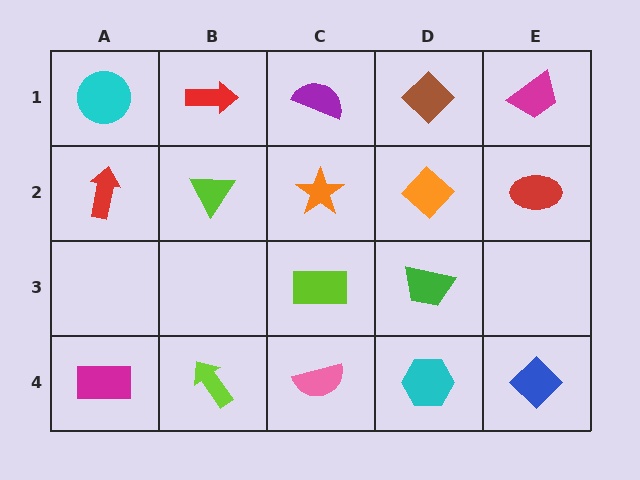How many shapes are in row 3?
2 shapes.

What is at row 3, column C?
A lime rectangle.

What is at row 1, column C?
A purple semicircle.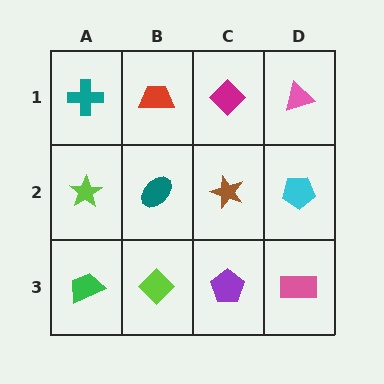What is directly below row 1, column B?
A teal ellipse.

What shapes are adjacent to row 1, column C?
A brown star (row 2, column C), a red trapezoid (row 1, column B), a pink triangle (row 1, column D).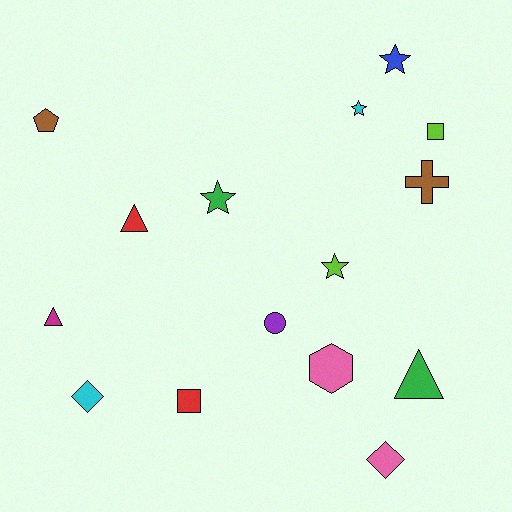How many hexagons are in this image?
There is 1 hexagon.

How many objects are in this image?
There are 15 objects.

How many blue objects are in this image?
There is 1 blue object.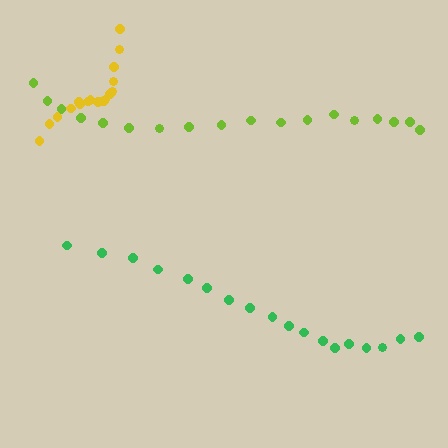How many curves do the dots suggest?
There are 3 distinct paths.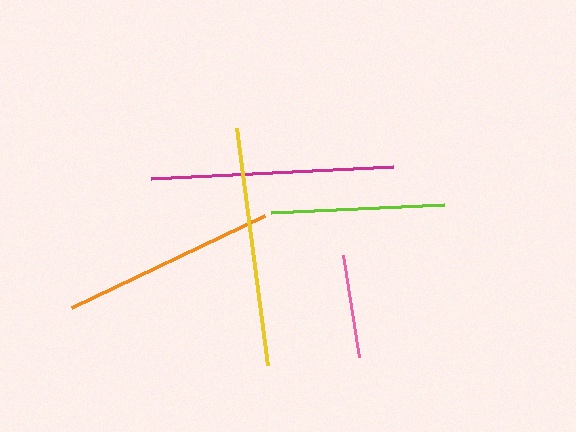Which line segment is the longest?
The magenta line is the longest at approximately 242 pixels.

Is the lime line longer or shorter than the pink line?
The lime line is longer than the pink line.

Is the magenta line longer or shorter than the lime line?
The magenta line is longer than the lime line.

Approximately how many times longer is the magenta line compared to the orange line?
The magenta line is approximately 1.1 times the length of the orange line.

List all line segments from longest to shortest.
From longest to shortest: magenta, yellow, orange, lime, pink.